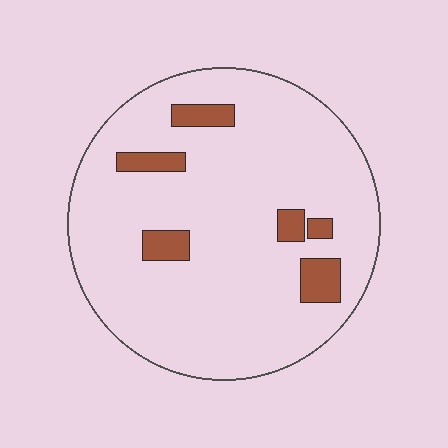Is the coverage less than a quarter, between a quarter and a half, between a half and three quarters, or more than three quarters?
Less than a quarter.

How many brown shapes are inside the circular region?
6.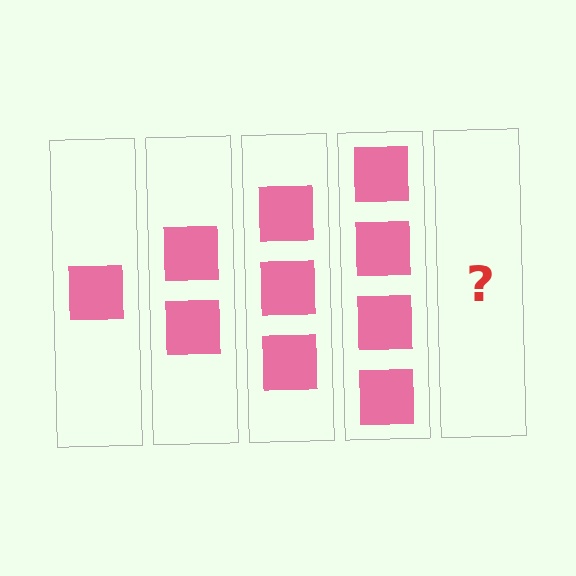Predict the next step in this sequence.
The next step is 5 squares.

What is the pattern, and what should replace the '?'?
The pattern is that each step adds one more square. The '?' should be 5 squares.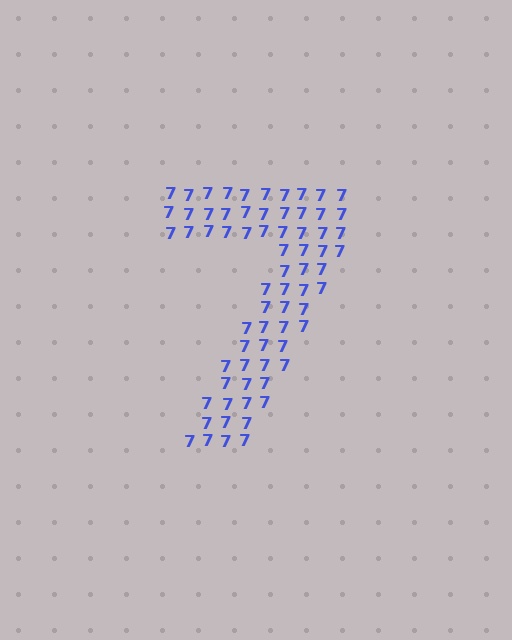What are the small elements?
The small elements are digit 7's.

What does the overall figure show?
The overall figure shows the digit 7.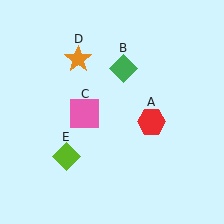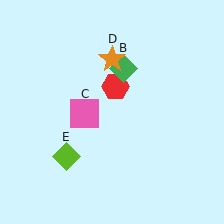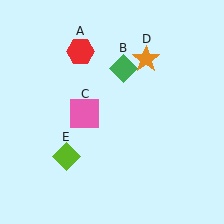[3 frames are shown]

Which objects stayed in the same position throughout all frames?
Green diamond (object B) and pink square (object C) and lime diamond (object E) remained stationary.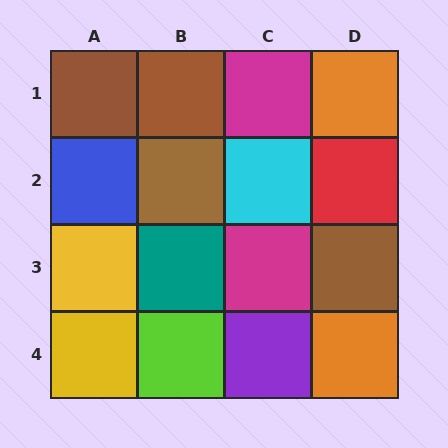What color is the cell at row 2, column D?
Red.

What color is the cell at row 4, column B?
Lime.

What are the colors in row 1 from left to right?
Brown, brown, magenta, orange.